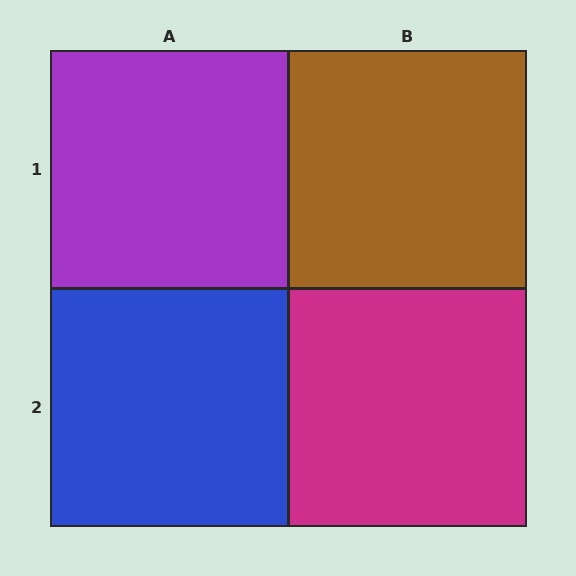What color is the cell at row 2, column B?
Magenta.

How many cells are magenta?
1 cell is magenta.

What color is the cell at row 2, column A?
Blue.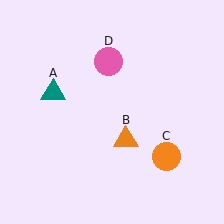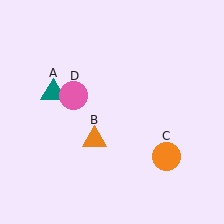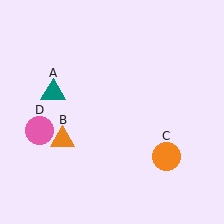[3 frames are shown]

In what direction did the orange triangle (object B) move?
The orange triangle (object B) moved left.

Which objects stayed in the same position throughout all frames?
Teal triangle (object A) and orange circle (object C) remained stationary.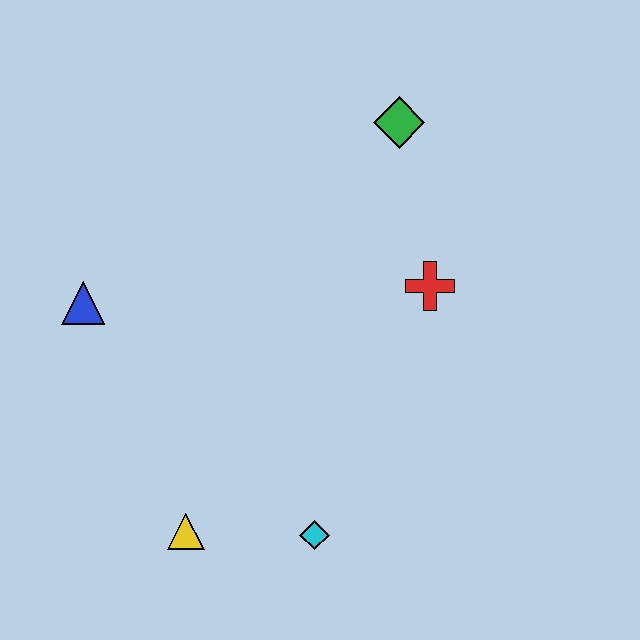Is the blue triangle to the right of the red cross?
No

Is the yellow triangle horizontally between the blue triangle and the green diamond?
Yes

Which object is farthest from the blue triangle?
The green diamond is farthest from the blue triangle.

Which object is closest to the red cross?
The green diamond is closest to the red cross.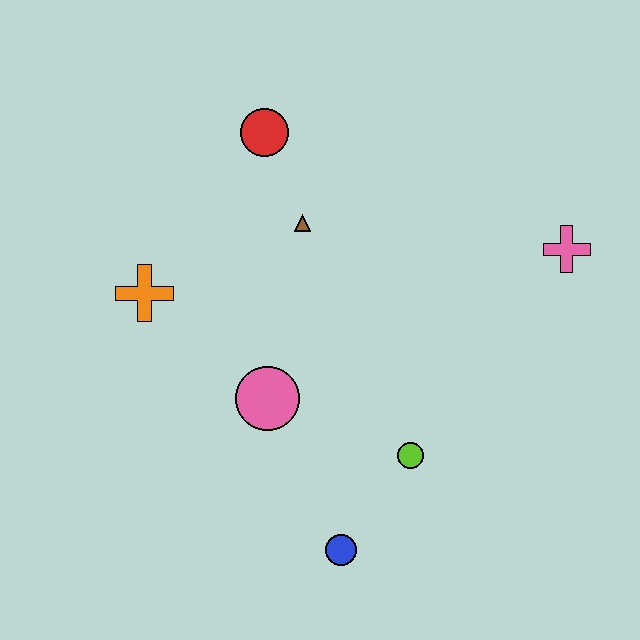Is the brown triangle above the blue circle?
Yes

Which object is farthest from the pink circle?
The pink cross is farthest from the pink circle.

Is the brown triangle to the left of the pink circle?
No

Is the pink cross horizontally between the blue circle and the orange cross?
No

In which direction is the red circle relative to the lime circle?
The red circle is above the lime circle.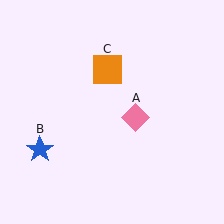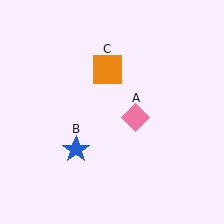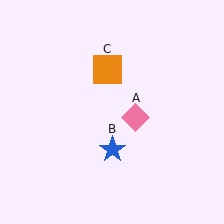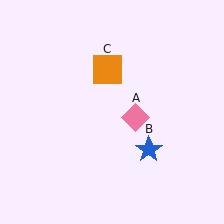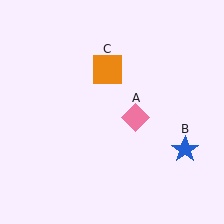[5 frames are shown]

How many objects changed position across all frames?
1 object changed position: blue star (object B).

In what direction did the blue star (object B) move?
The blue star (object B) moved right.